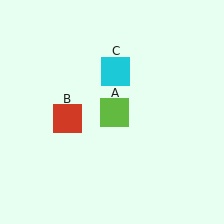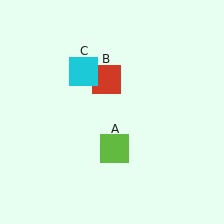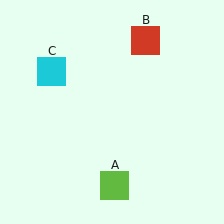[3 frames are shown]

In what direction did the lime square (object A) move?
The lime square (object A) moved down.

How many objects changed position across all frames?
3 objects changed position: lime square (object A), red square (object B), cyan square (object C).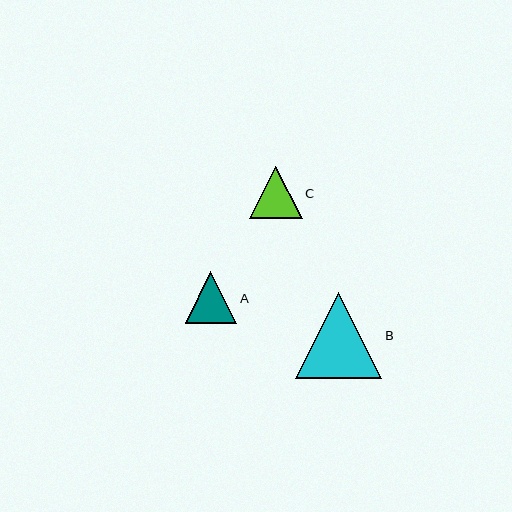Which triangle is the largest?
Triangle B is the largest with a size of approximately 86 pixels.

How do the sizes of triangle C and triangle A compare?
Triangle C and triangle A are approximately the same size.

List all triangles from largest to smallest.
From largest to smallest: B, C, A.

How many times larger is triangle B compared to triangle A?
Triangle B is approximately 1.7 times the size of triangle A.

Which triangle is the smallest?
Triangle A is the smallest with a size of approximately 51 pixels.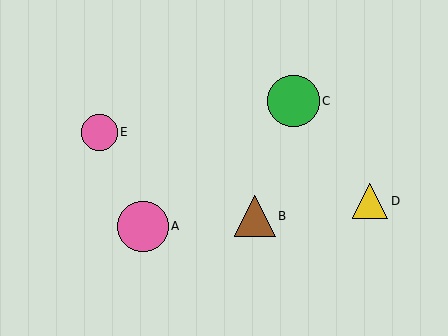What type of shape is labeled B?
Shape B is a brown triangle.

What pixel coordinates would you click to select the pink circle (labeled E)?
Click at (99, 132) to select the pink circle E.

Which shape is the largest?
The green circle (labeled C) is the largest.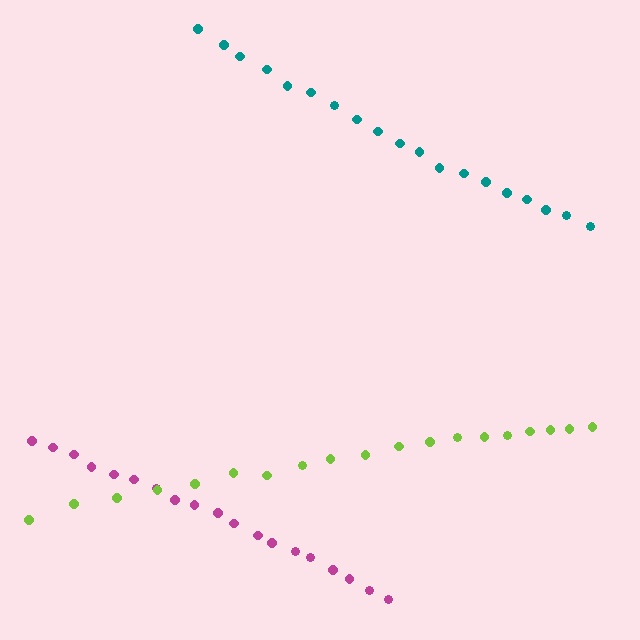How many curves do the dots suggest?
There are 3 distinct paths.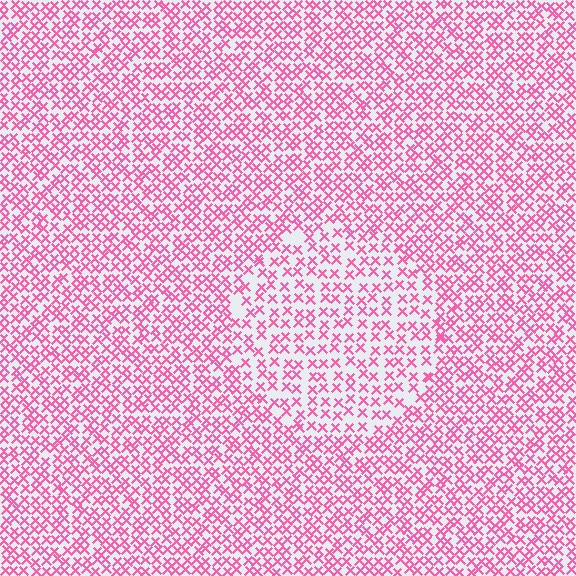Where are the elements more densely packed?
The elements are more densely packed outside the circle boundary.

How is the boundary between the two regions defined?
The boundary is defined by a change in element density (approximately 1.6x ratio). All elements are the same color, size, and shape.